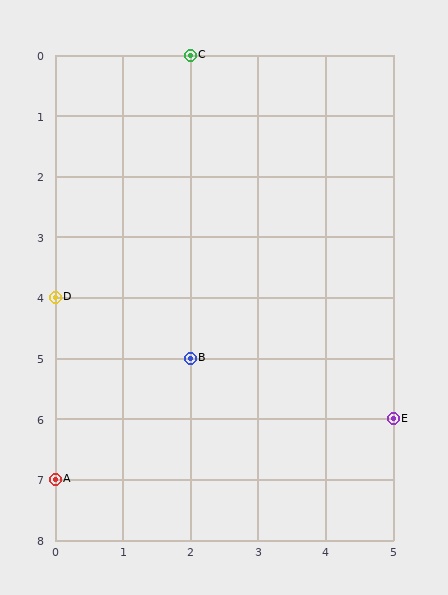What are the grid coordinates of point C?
Point C is at grid coordinates (2, 0).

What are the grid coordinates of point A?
Point A is at grid coordinates (0, 7).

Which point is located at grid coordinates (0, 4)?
Point D is at (0, 4).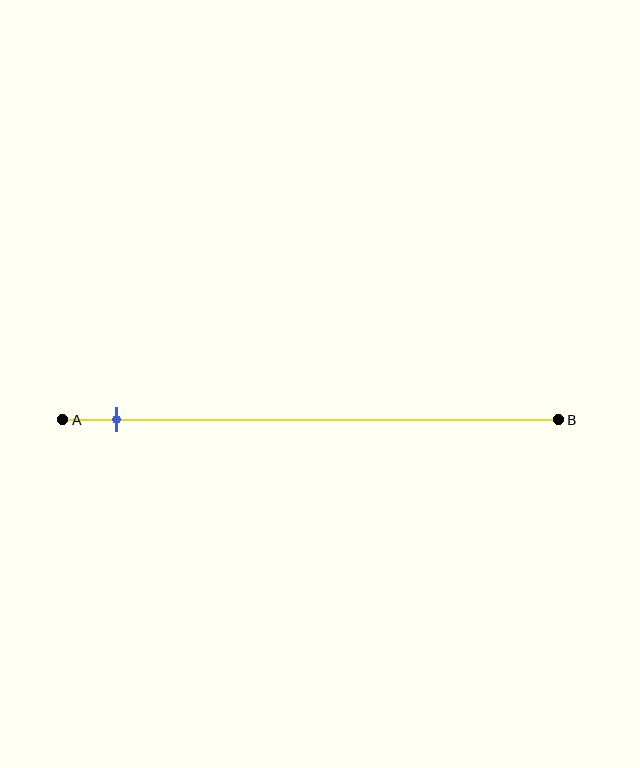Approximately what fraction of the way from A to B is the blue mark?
The blue mark is approximately 10% of the way from A to B.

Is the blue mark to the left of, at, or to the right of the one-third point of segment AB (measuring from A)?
The blue mark is to the left of the one-third point of segment AB.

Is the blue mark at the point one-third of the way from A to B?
No, the mark is at about 10% from A, not at the 33% one-third point.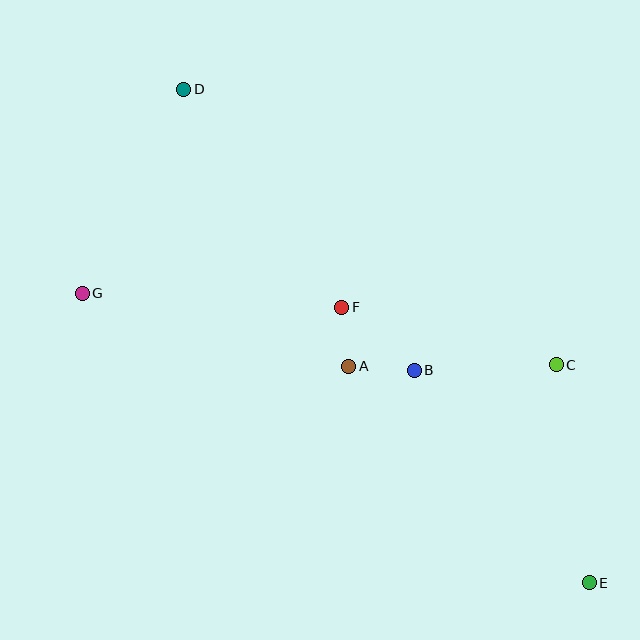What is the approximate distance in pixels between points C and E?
The distance between C and E is approximately 221 pixels.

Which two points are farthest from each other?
Points D and E are farthest from each other.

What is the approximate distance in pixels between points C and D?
The distance between C and D is approximately 463 pixels.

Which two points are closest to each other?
Points A and F are closest to each other.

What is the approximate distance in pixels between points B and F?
The distance between B and F is approximately 96 pixels.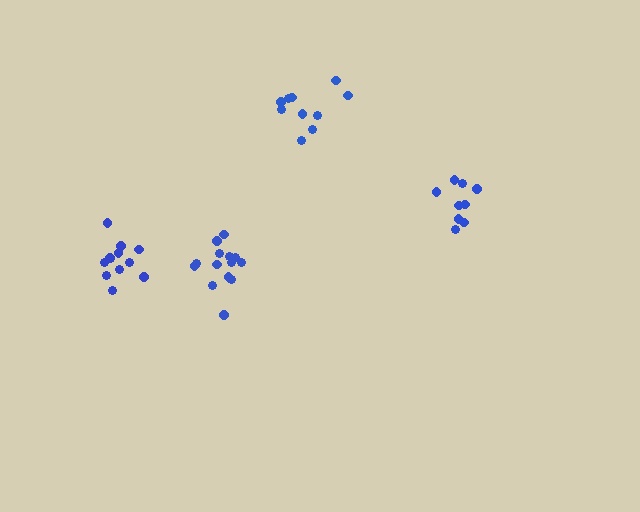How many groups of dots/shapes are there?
There are 4 groups.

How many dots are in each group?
Group 1: 10 dots, Group 2: 9 dots, Group 3: 14 dots, Group 4: 12 dots (45 total).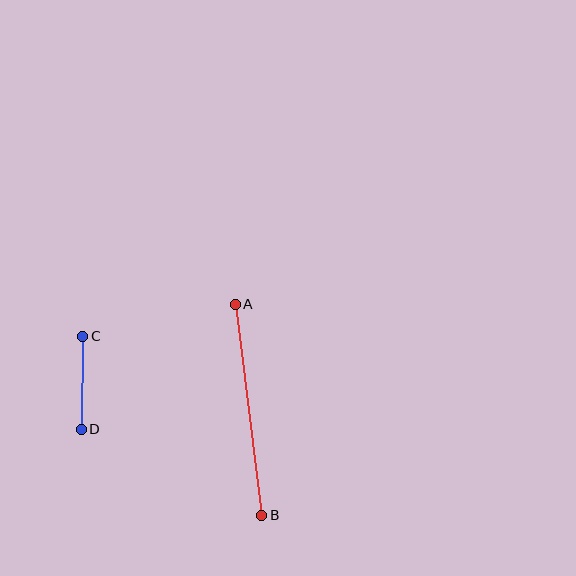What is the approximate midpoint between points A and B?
The midpoint is at approximately (249, 410) pixels.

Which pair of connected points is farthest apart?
Points A and B are farthest apart.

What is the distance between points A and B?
The distance is approximately 213 pixels.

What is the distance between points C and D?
The distance is approximately 93 pixels.